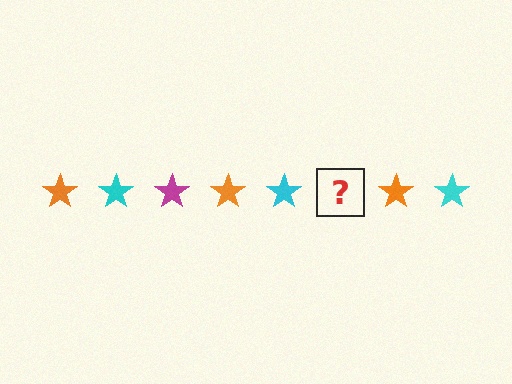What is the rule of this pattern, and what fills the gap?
The rule is that the pattern cycles through orange, cyan, magenta stars. The gap should be filled with a magenta star.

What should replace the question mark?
The question mark should be replaced with a magenta star.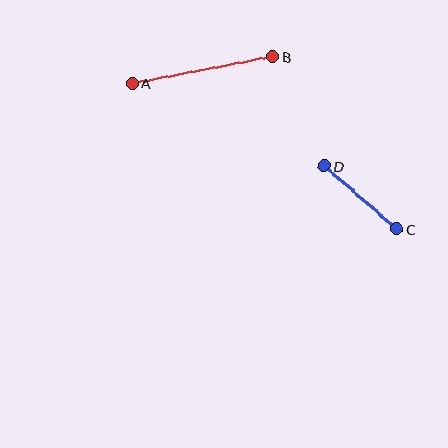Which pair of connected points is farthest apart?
Points A and B are farthest apart.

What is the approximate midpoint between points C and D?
The midpoint is at approximately (360, 198) pixels.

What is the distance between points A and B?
The distance is approximately 143 pixels.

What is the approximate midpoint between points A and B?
The midpoint is at approximately (203, 70) pixels.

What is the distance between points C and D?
The distance is approximately 96 pixels.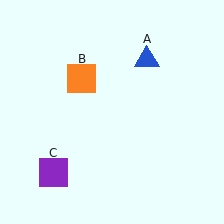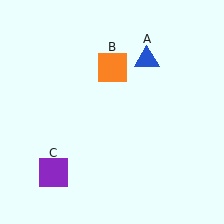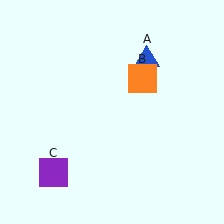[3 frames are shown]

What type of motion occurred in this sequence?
The orange square (object B) rotated clockwise around the center of the scene.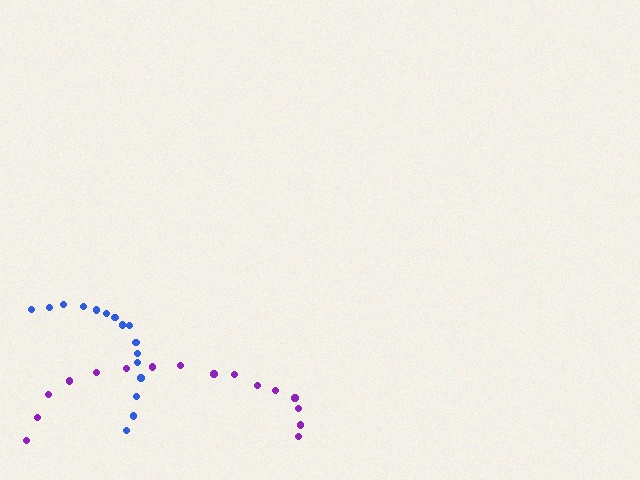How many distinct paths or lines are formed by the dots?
There are 2 distinct paths.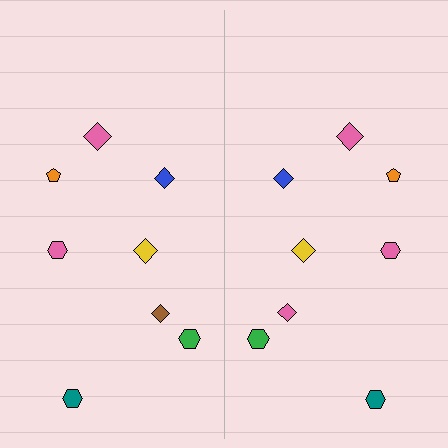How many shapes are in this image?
There are 16 shapes in this image.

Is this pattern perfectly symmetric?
No, the pattern is not perfectly symmetric. The pink diamond on the right side breaks the symmetry — its mirror counterpart is brown.